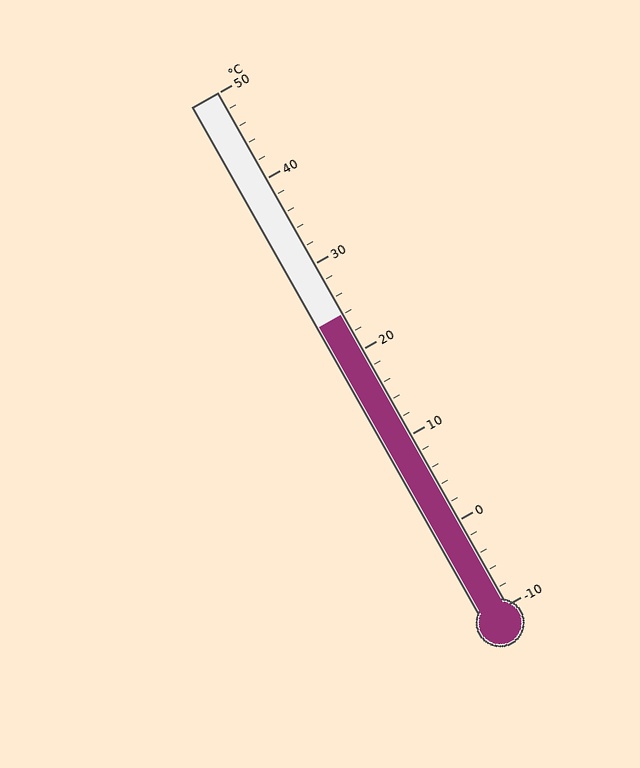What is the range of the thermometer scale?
The thermometer scale ranges from -10°C to 50°C.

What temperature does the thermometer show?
The thermometer shows approximately 24°C.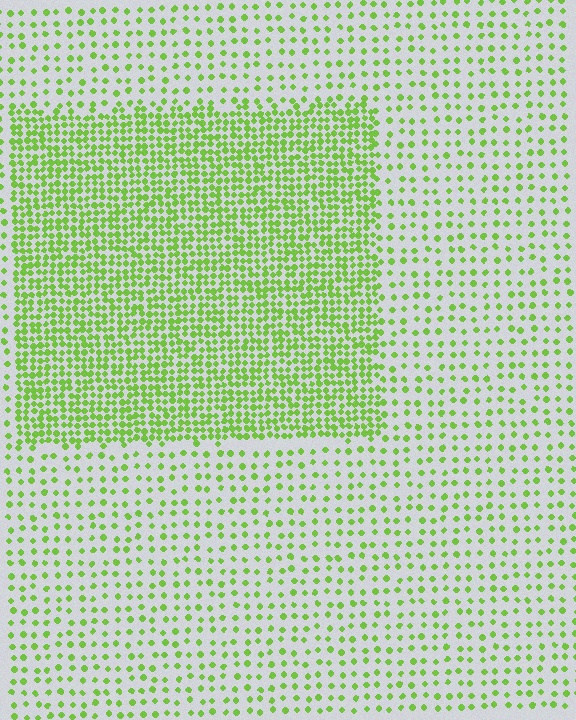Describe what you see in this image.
The image contains small lime elements arranged at two different densities. A rectangle-shaped region is visible where the elements are more densely packed than the surrounding area.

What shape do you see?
I see a rectangle.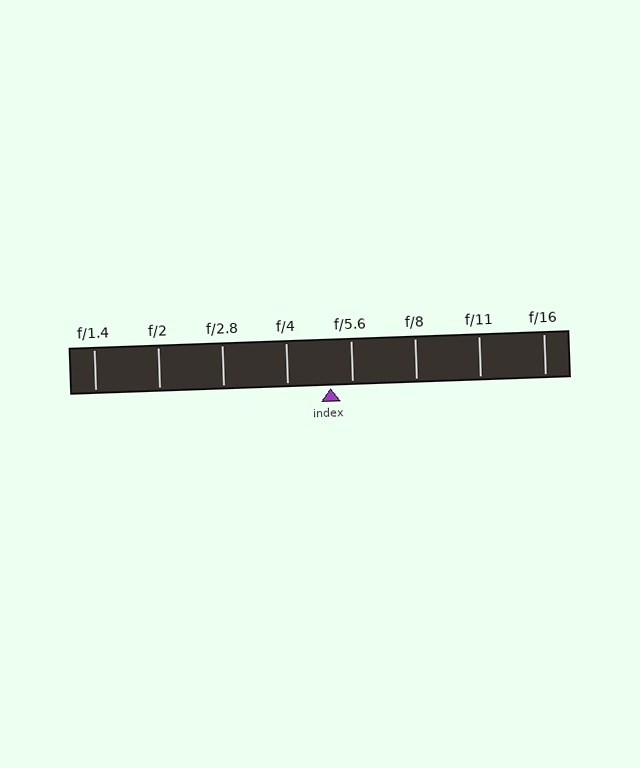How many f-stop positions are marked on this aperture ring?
There are 8 f-stop positions marked.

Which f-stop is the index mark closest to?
The index mark is closest to f/5.6.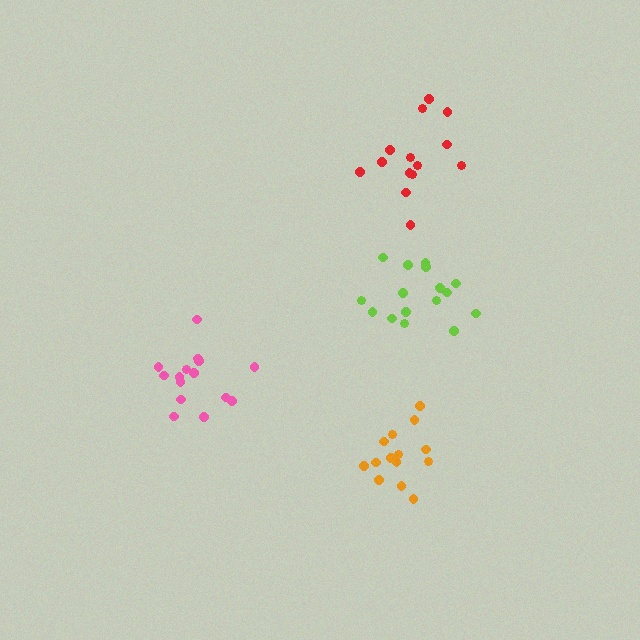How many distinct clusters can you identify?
There are 4 distinct clusters.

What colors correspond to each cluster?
The clusters are colored: lime, pink, red, orange.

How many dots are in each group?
Group 1: 16 dots, Group 2: 15 dots, Group 3: 14 dots, Group 4: 14 dots (59 total).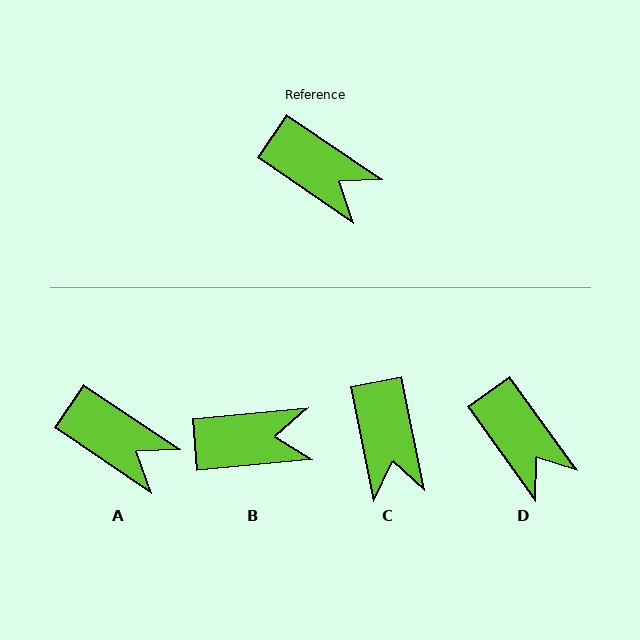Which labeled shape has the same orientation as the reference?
A.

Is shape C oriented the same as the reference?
No, it is off by about 45 degrees.